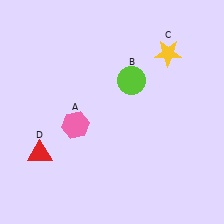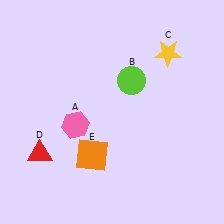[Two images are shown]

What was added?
An orange square (E) was added in Image 2.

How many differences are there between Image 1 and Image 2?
There is 1 difference between the two images.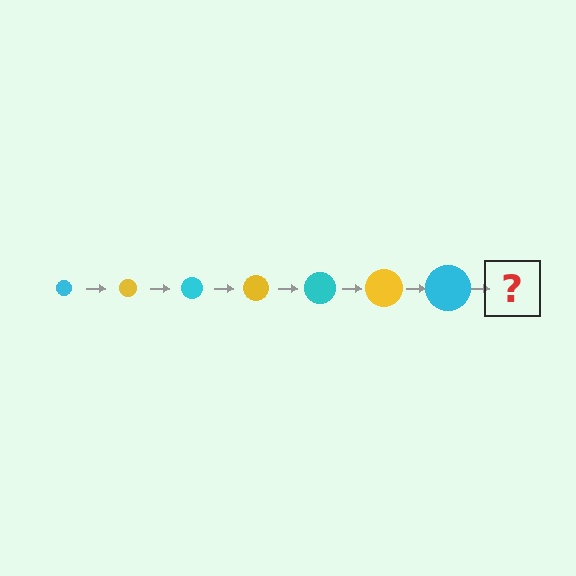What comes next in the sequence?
The next element should be a yellow circle, larger than the previous one.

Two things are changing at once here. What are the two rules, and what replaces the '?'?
The two rules are that the circle grows larger each step and the color cycles through cyan and yellow. The '?' should be a yellow circle, larger than the previous one.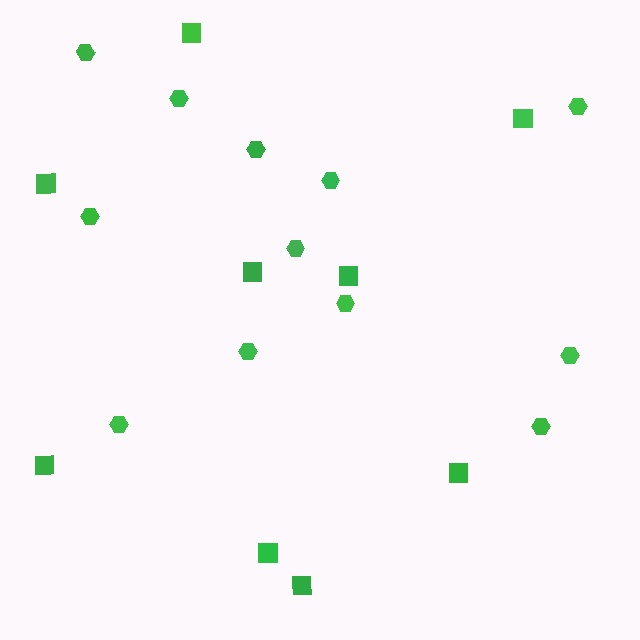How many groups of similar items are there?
There are 2 groups: one group of hexagons (12) and one group of squares (9).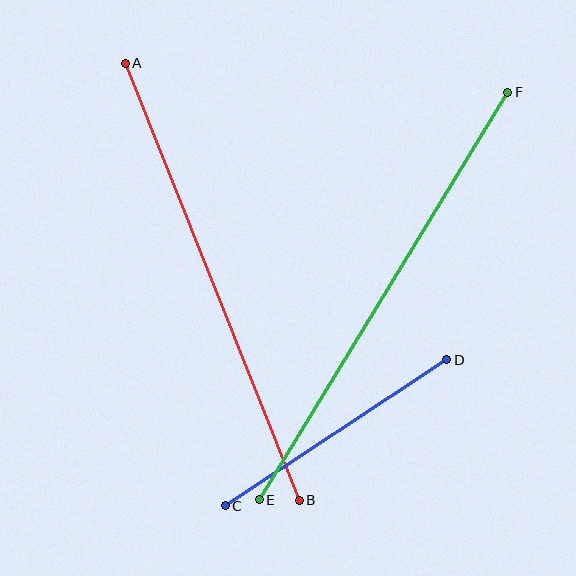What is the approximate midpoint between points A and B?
The midpoint is at approximately (212, 282) pixels.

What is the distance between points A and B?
The distance is approximately 471 pixels.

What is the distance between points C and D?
The distance is approximately 265 pixels.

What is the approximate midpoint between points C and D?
The midpoint is at approximately (336, 433) pixels.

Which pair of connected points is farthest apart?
Points E and F are farthest apart.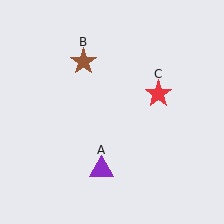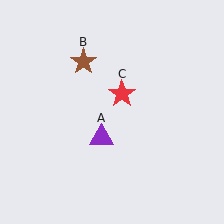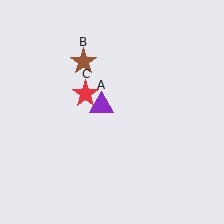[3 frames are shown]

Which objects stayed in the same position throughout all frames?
Brown star (object B) remained stationary.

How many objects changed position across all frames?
2 objects changed position: purple triangle (object A), red star (object C).